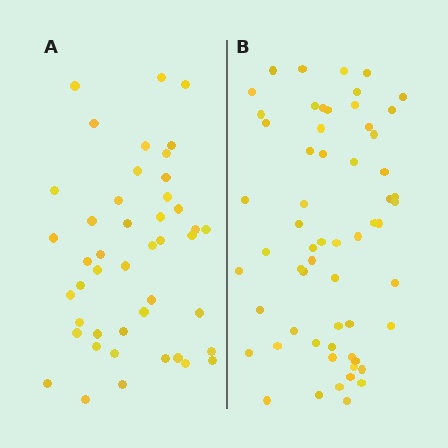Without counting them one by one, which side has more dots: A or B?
Region B (the right region) has more dots.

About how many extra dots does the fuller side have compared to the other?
Region B has approximately 15 more dots than region A.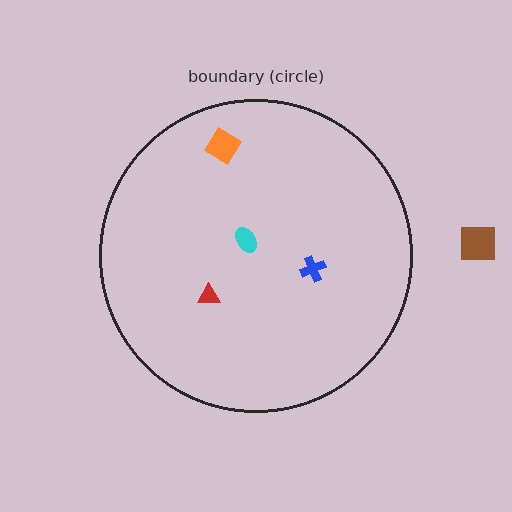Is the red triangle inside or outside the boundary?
Inside.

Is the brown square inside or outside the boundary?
Outside.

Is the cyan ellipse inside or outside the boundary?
Inside.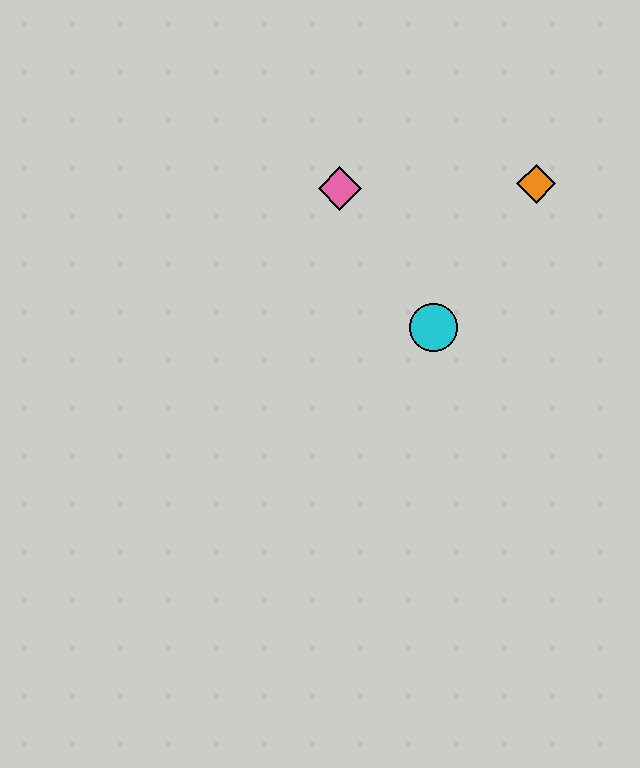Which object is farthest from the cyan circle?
The orange diamond is farthest from the cyan circle.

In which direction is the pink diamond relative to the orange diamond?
The pink diamond is to the left of the orange diamond.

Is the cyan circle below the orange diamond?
Yes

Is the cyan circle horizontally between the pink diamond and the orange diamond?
Yes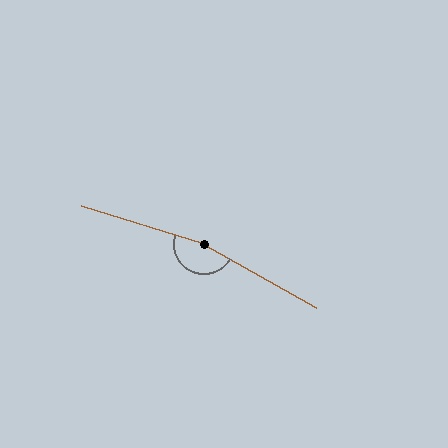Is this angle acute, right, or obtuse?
It is obtuse.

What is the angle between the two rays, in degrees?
Approximately 168 degrees.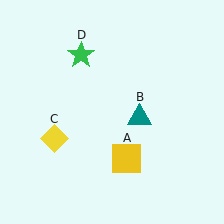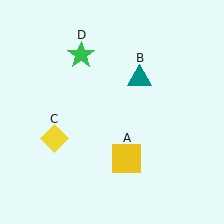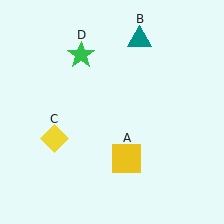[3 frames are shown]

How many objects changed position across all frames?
1 object changed position: teal triangle (object B).